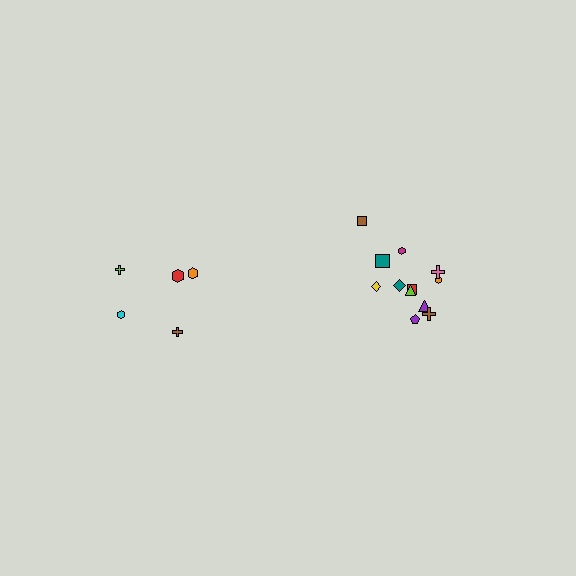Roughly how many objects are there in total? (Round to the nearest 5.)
Roughly 15 objects in total.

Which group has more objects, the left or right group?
The right group.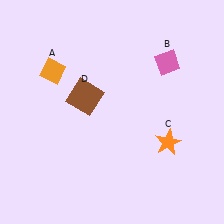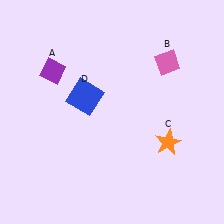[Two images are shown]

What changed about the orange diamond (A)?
In Image 1, A is orange. In Image 2, it changed to purple.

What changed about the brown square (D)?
In Image 1, D is brown. In Image 2, it changed to blue.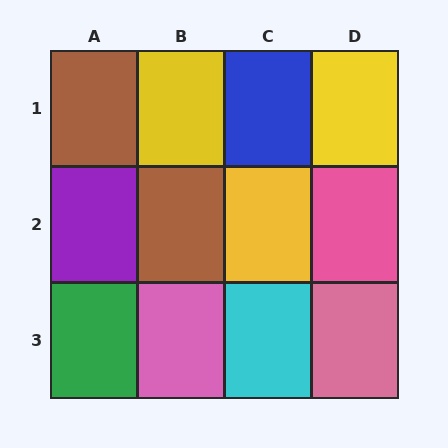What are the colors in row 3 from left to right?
Green, pink, cyan, pink.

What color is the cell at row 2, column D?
Pink.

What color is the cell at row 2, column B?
Brown.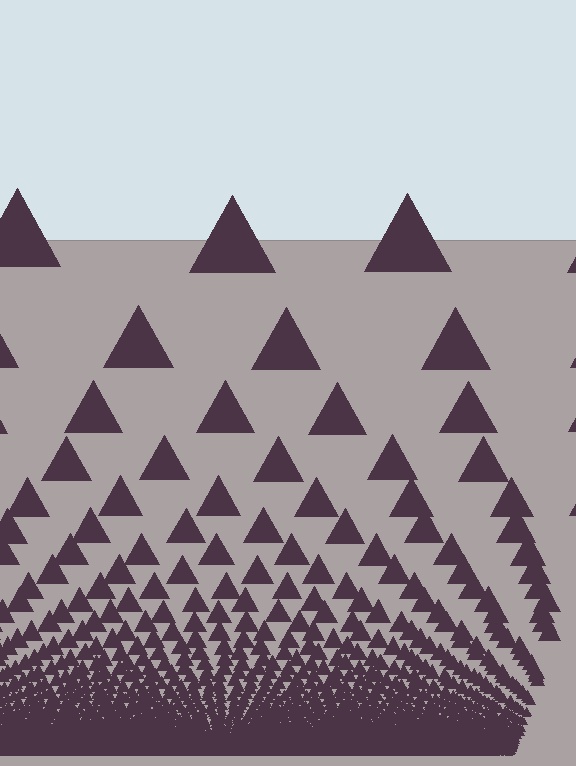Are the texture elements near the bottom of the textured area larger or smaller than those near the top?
Smaller. The gradient is inverted — elements near the bottom are smaller and denser.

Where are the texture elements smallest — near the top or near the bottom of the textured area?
Near the bottom.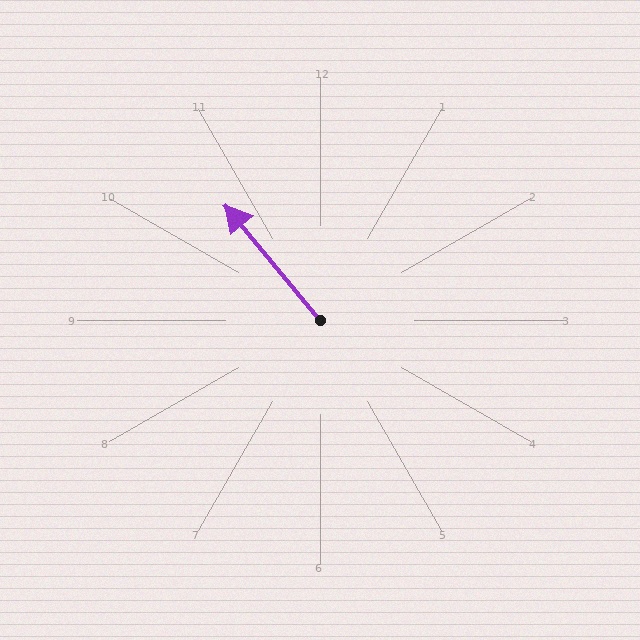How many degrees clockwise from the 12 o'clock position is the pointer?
Approximately 321 degrees.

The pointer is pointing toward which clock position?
Roughly 11 o'clock.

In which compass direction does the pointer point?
Northwest.